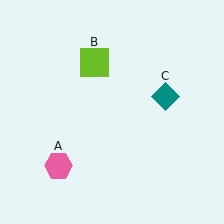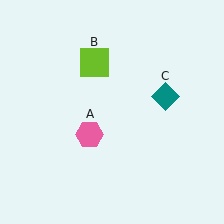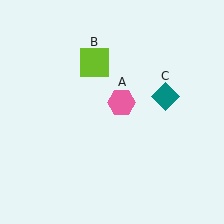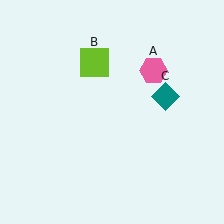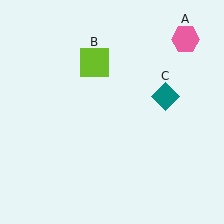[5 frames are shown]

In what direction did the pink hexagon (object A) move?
The pink hexagon (object A) moved up and to the right.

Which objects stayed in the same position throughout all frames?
Lime square (object B) and teal diamond (object C) remained stationary.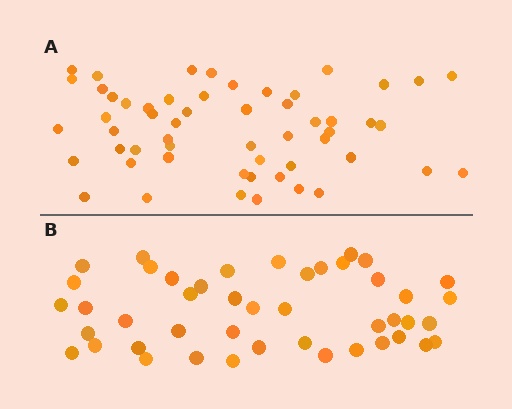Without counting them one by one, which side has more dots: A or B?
Region A (the top region) has more dots.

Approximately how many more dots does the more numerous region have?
Region A has roughly 10 or so more dots than region B.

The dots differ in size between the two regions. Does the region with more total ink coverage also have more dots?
No. Region B has more total ink coverage because its dots are larger, but region A actually contains more individual dots. Total area can be misleading — the number of items is what matters here.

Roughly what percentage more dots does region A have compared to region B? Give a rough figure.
About 20% more.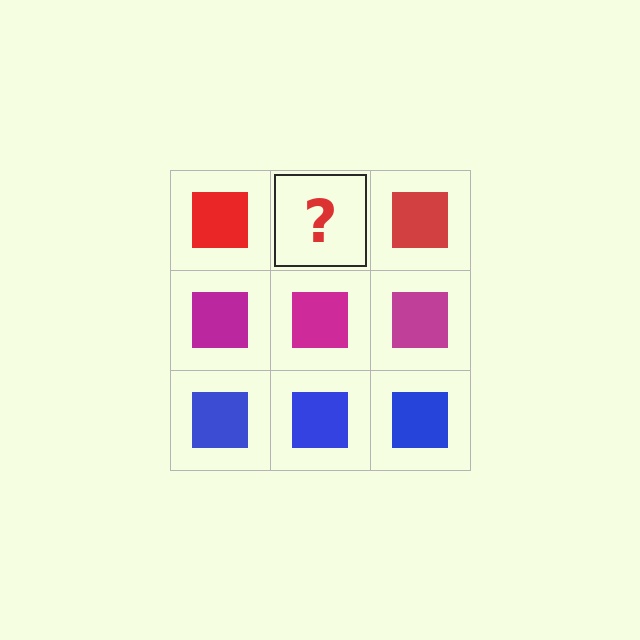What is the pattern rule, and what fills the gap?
The rule is that each row has a consistent color. The gap should be filled with a red square.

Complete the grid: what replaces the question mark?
The question mark should be replaced with a red square.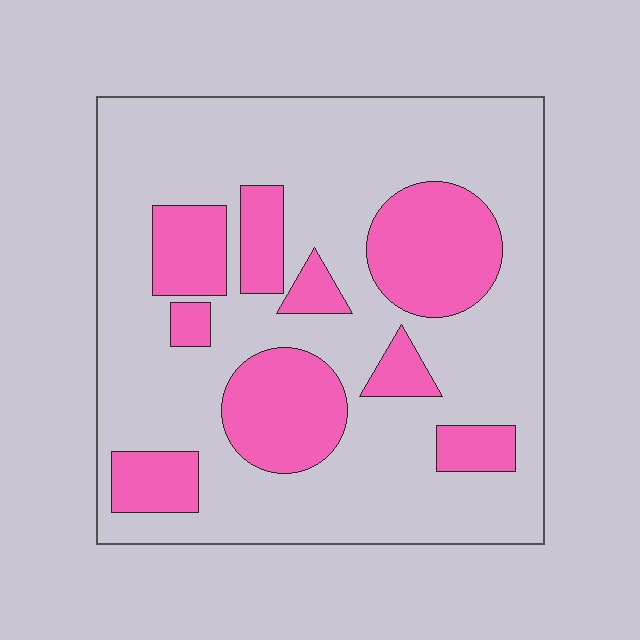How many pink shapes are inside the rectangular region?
9.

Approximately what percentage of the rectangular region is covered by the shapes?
Approximately 30%.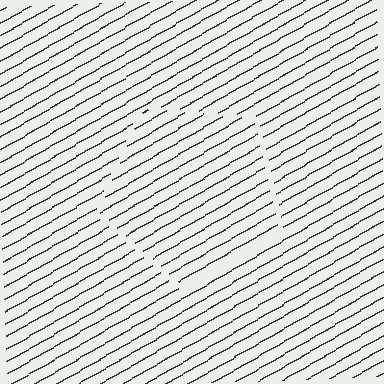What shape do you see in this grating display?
An illusory pentagon. The interior of the shape contains the same grating, shifted by half a period — the contour is defined by the phase discontinuity where line-ends from the inner and outer gratings abut.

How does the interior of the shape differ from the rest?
The interior of the shape contains the same grating, shifted by half a period — the contour is defined by the phase discontinuity where line-ends from the inner and outer gratings abut.